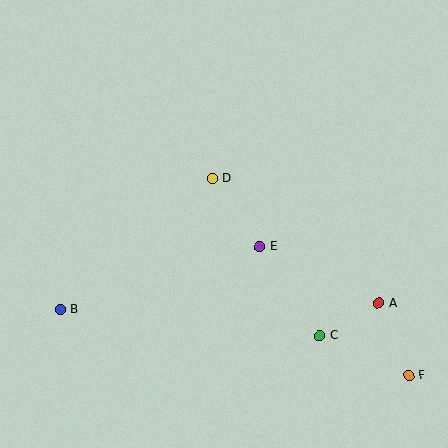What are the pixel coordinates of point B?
Point B is at (61, 310).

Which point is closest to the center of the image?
Point E at (260, 247) is closest to the center.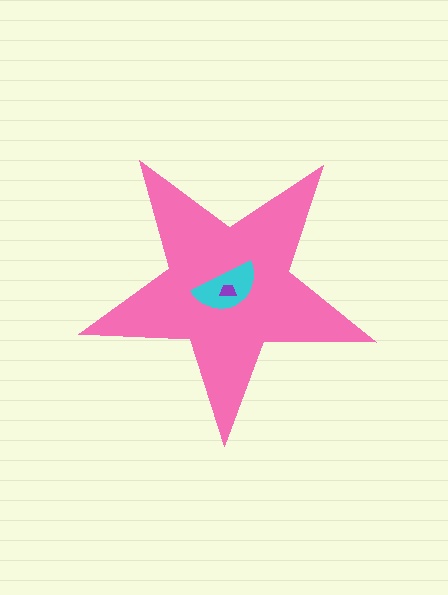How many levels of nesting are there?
3.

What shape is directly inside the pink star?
The cyan semicircle.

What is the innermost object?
The purple trapezoid.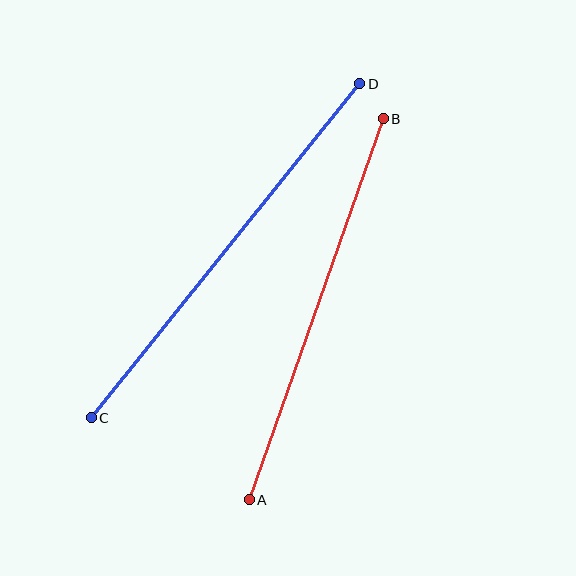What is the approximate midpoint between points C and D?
The midpoint is at approximately (225, 251) pixels.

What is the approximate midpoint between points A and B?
The midpoint is at approximately (316, 309) pixels.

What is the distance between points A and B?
The distance is approximately 404 pixels.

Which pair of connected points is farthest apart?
Points C and D are farthest apart.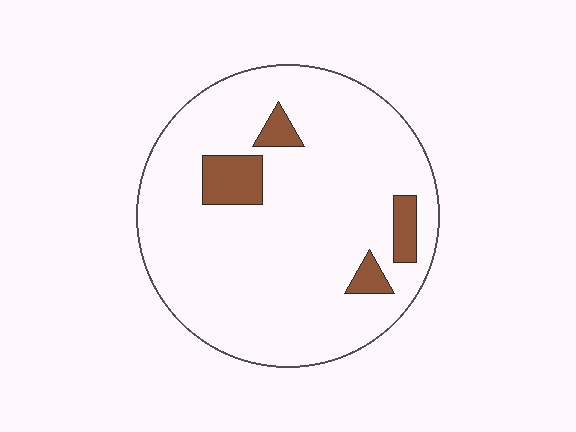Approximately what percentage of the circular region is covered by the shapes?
Approximately 10%.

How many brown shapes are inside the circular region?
4.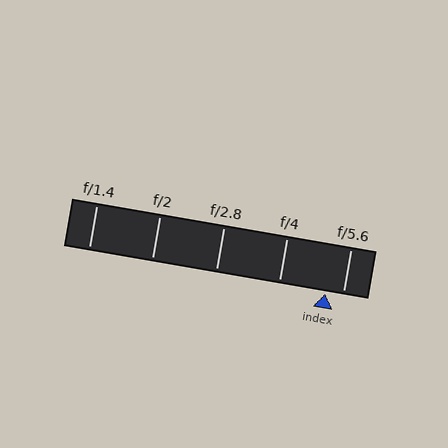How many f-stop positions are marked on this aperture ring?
There are 5 f-stop positions marked.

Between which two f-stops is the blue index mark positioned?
The index mark is between f/4 and f/5.6.